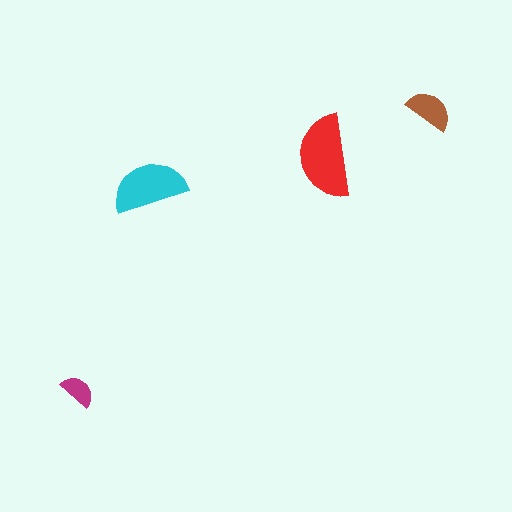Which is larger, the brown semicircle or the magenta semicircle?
The brown one.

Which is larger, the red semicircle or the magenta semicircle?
The red one.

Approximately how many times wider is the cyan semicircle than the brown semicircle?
About 1.5 times wider.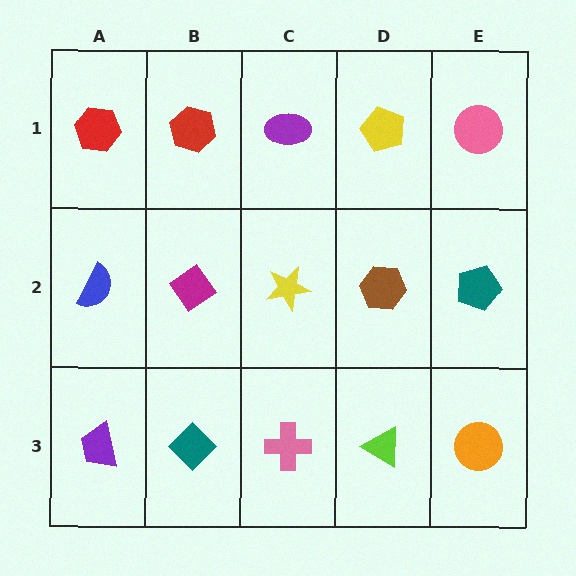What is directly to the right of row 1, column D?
A pink circle.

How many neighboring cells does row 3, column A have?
2.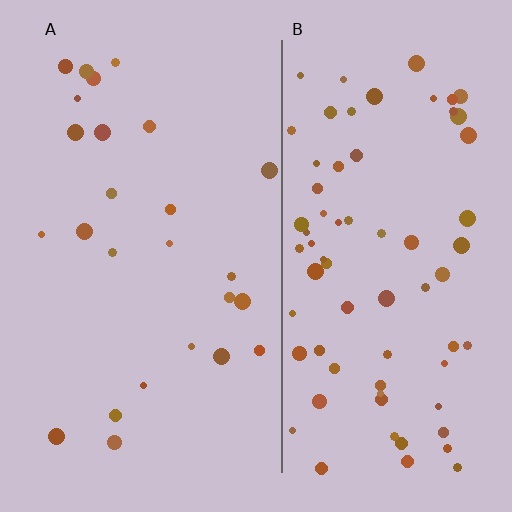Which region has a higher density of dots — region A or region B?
B (the right).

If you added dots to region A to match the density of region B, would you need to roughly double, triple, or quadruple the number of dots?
Approximately triple.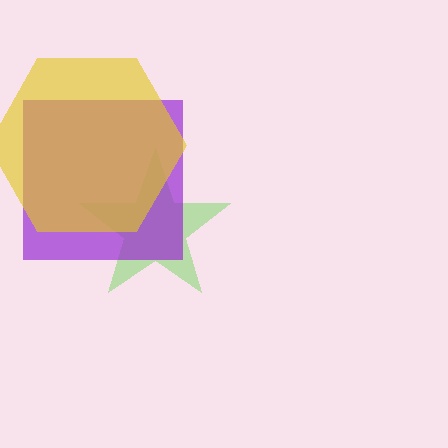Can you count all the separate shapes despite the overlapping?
Yes, there are 3 separate shapes.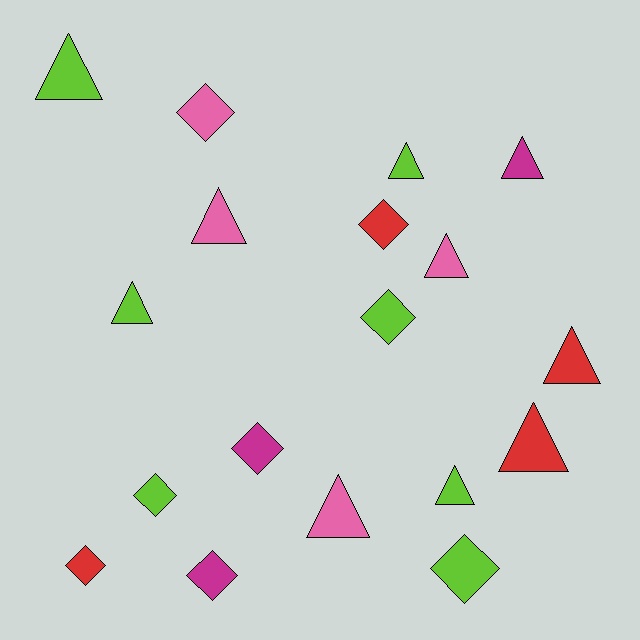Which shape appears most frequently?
Triangle, with 10 objects.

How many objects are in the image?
There are 18 objects.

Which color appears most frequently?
Lime, with 7 objects.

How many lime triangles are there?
There are 4 lime triangles.